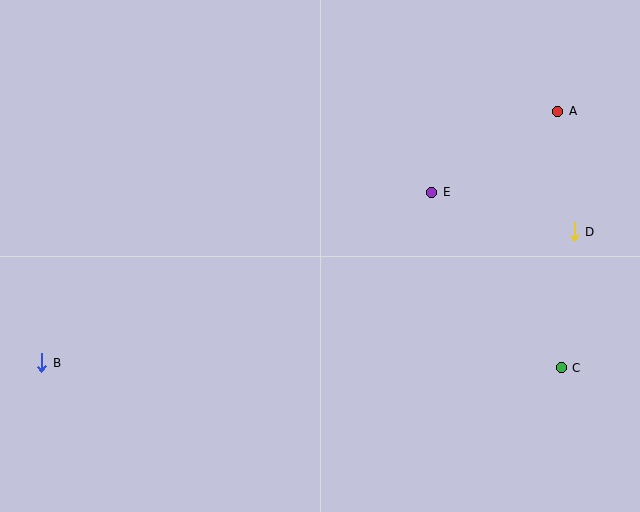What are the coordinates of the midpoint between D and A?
The midpoint between D and A is at (566, 171).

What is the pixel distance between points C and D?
The distance between C and D is 137 pixels.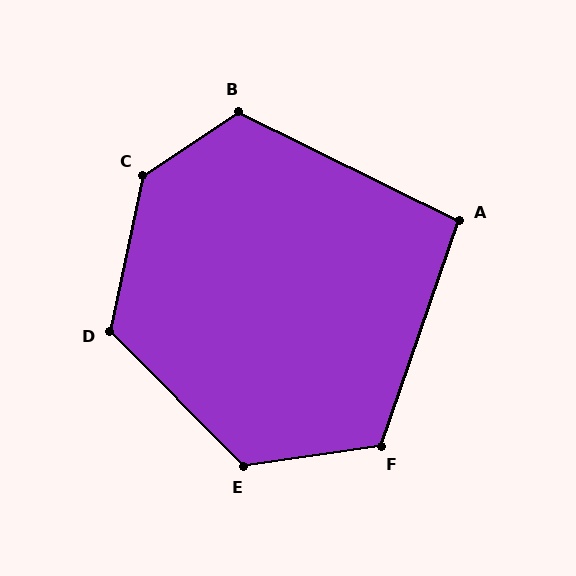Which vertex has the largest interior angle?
C, at approximately 136 degrees.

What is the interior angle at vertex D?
Approximately 123 degrees (obtuse).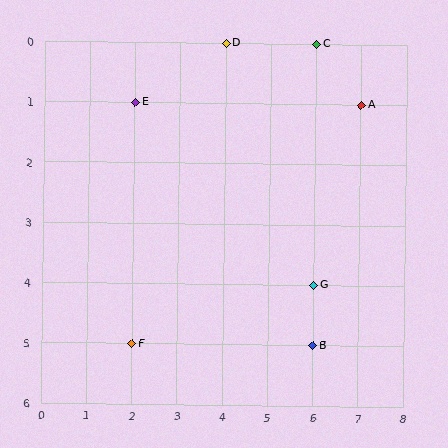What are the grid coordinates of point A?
Point A is at grid coordinates (7, 1).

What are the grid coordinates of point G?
Point G is at grid coordinates (6, 4).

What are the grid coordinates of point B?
Point B is at grid coordinates (6, 5).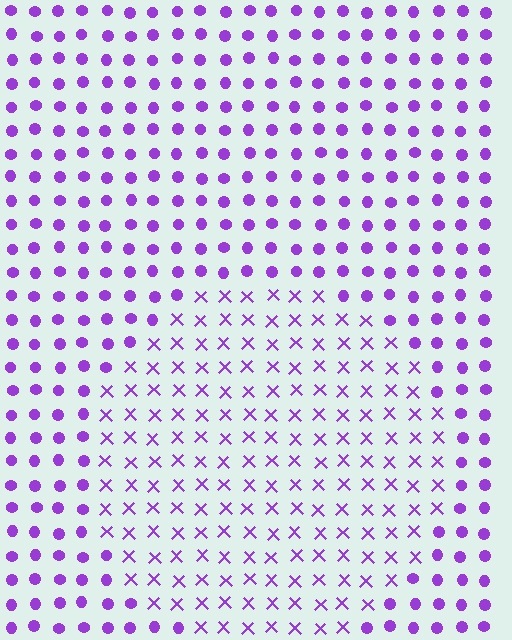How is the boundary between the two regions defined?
The boundary is defined by a change in element shape: X marks inside vs. circles outside. All elements share the same color and spacing.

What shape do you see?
I see a circle.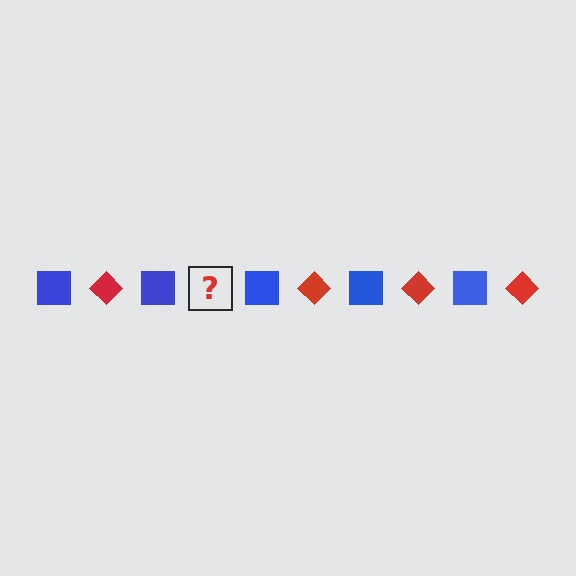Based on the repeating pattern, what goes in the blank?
The blank should be a red diamond.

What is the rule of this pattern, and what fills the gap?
The rule is that the pattern alternates between blue square and red diamond. The gap should be filled with a red diamond.